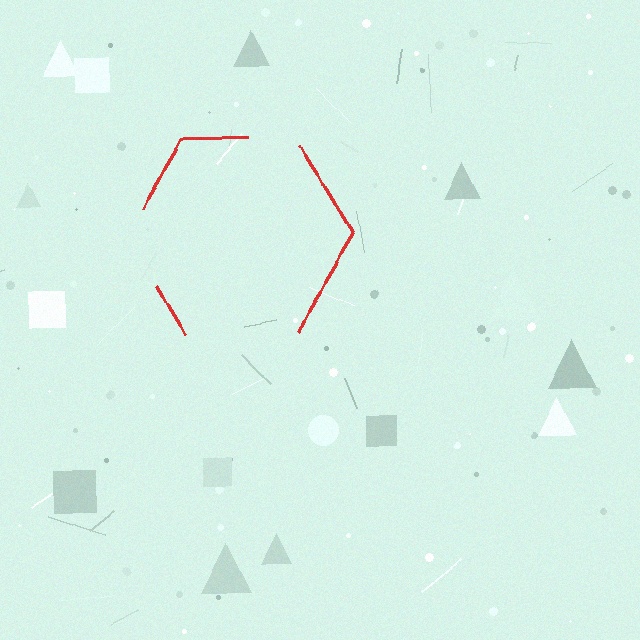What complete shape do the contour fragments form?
The contour fragments form a hexagon.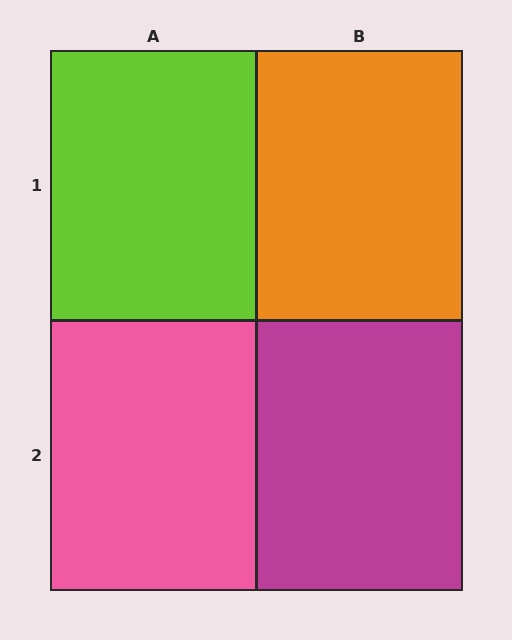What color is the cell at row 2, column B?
Magenta.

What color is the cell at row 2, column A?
Pink.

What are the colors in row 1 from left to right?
Lime, orange.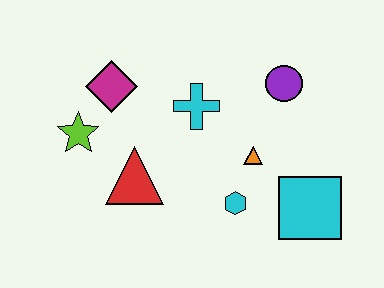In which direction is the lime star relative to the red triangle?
The lime star is to the left of the red triangle.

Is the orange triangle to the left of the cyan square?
Yes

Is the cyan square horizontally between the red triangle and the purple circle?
No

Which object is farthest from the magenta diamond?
The cyan square is farthest from the magenta diamond.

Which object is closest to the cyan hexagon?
The orange triangle is closest to the cyan hexagon.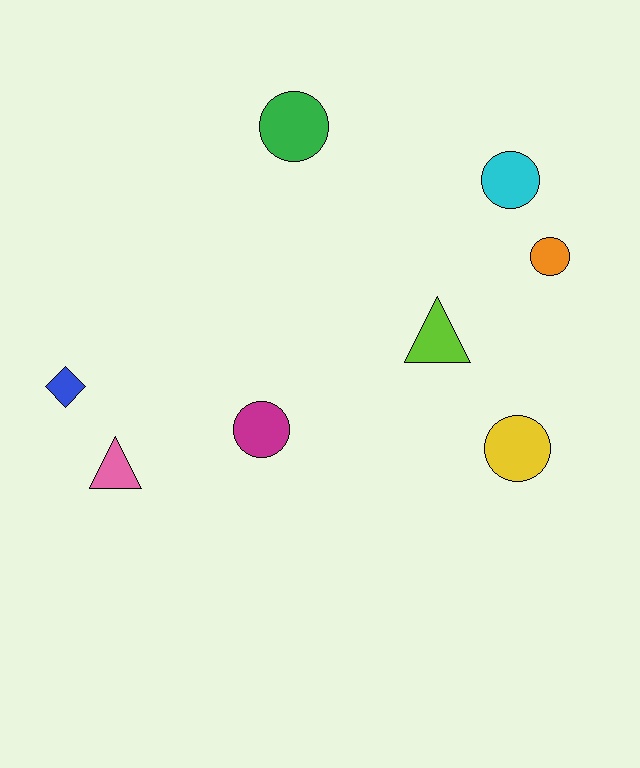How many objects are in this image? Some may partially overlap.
There are 8 objects.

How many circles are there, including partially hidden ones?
There are 5 circles.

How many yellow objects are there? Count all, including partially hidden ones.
There is 1 yellow object.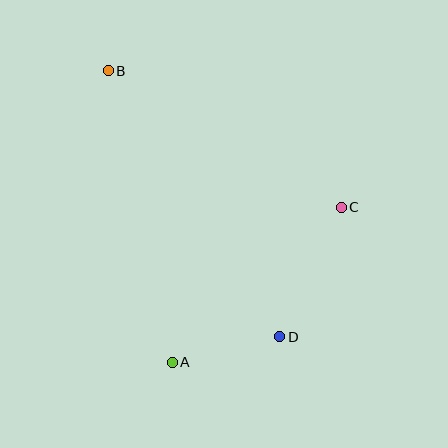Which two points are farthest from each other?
Points B and D are farthest from each other.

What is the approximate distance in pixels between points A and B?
The distance between A and B is approximately 298 pixels.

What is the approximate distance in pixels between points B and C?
The distance between B and C is approximately 270 pixels.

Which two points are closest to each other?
Points A and D are closest to each other.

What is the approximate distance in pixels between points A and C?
The distance between A and C is approximately 229 pixels.